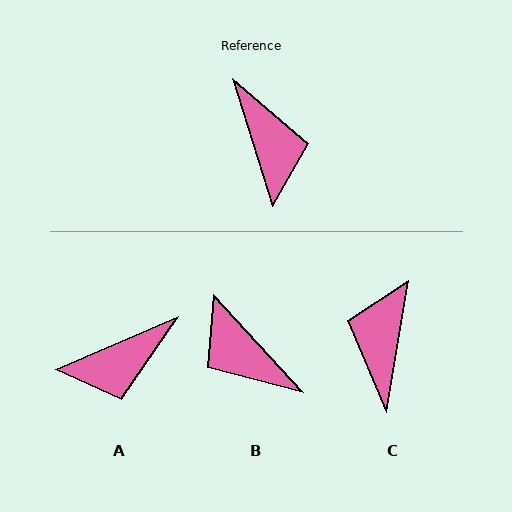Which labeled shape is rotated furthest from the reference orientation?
B, about 154 degrees away.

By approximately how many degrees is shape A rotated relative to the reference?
Approximately 84 degrees clockwise.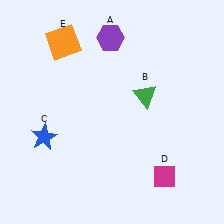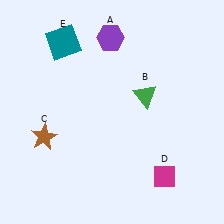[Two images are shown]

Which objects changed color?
C changed from blue to brown. E changed from orange to teal.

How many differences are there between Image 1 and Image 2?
There are 2 differences between the two images.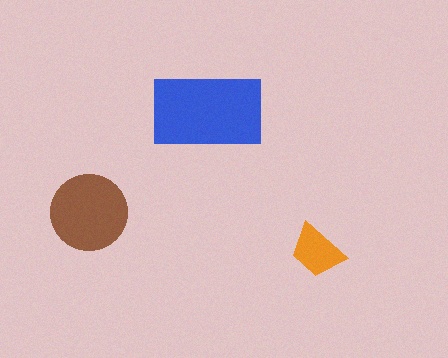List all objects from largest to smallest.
The blue rectangle, the brown circle, the orange trapezoid.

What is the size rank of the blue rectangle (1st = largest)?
1st.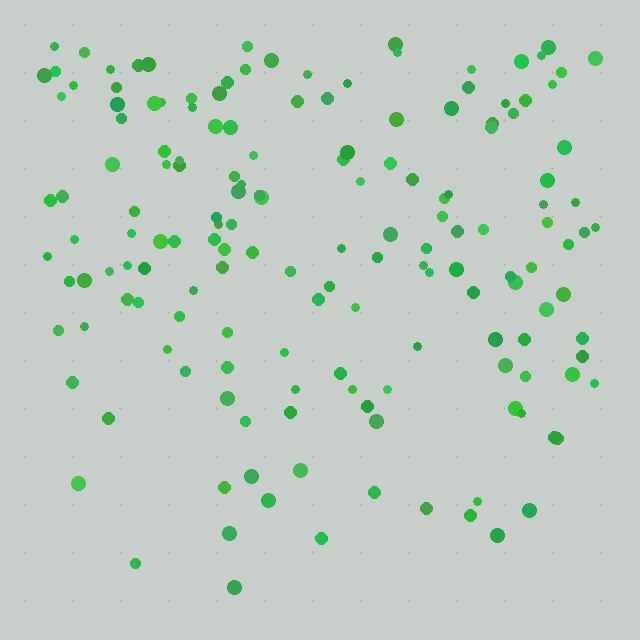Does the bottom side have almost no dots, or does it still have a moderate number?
Still a moderate number, just noticeably fewer than the top.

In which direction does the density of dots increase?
From bottom to top, with the top side densest.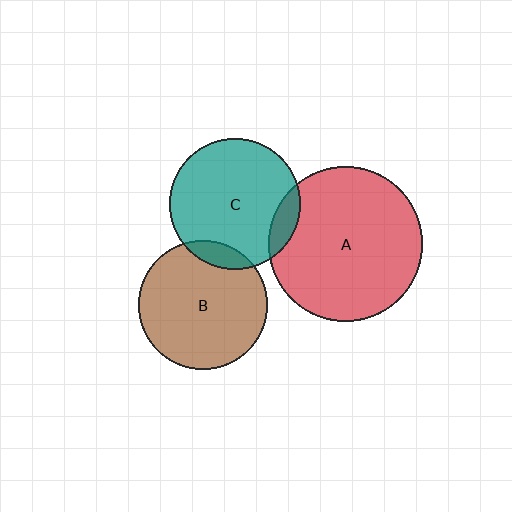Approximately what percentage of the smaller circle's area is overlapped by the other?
Approximately 10%.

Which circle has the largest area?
Circle A (red).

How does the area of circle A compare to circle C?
Approximately 1.4 times.